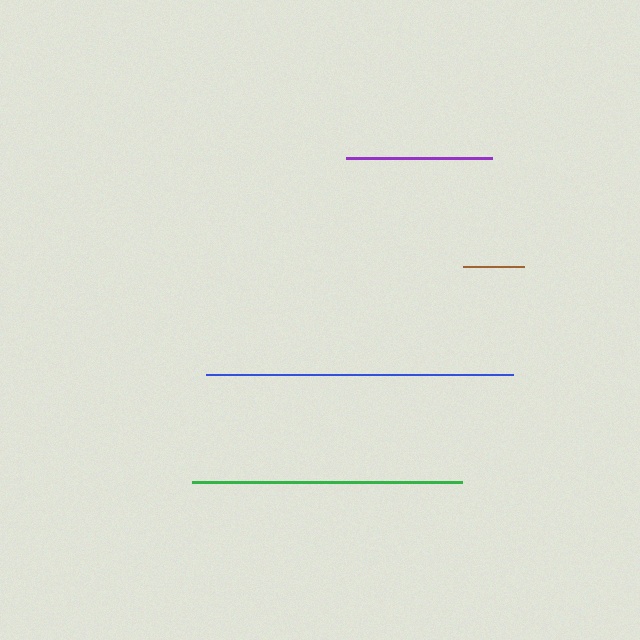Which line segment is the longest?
The blue line is the longest at approximately 307 pixels.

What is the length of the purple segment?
The purple segment is approximately 145 pixels long.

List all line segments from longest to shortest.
From longest to shortest: blue, green, purple, brown.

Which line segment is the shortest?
The brown line is the shortest at approximately 61 pixels.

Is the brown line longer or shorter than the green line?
The green line is longer than the brown line.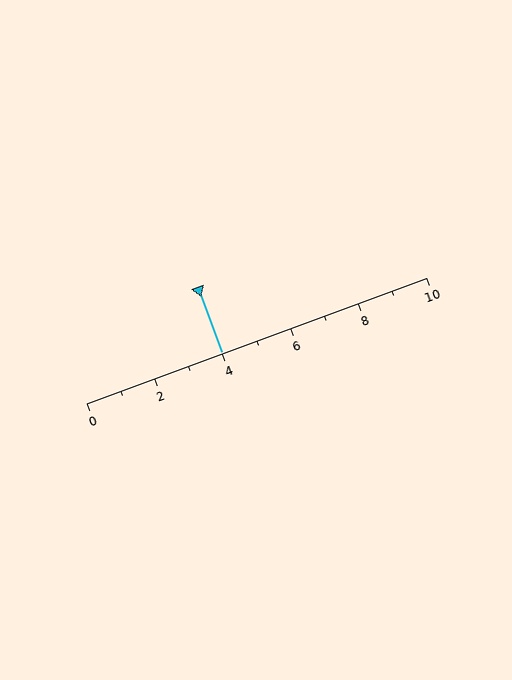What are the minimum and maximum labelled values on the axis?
The axis runs from 0 to 10.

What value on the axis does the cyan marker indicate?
The marker indicates approximately 4.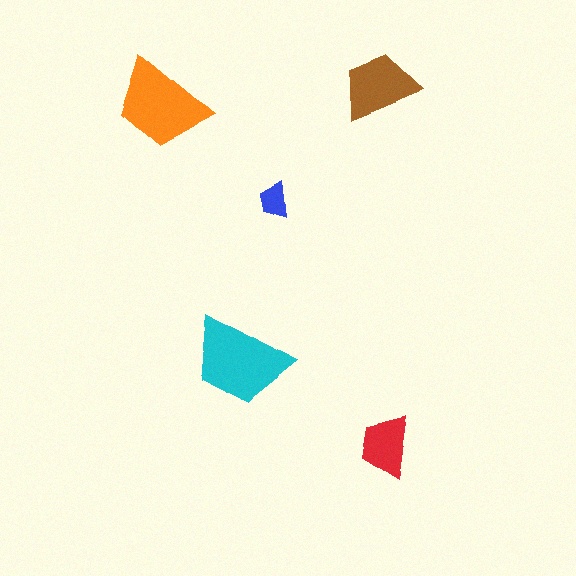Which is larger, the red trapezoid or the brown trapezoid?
The brown one.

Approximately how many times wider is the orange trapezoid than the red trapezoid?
About 1.5 times wider.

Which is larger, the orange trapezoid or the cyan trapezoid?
The cyan one.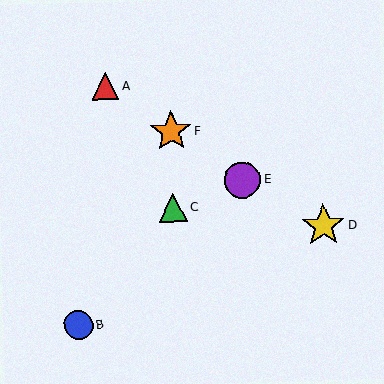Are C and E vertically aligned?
No, C is at x≈173 and E is at x≈243.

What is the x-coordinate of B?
Object B is at x≈79.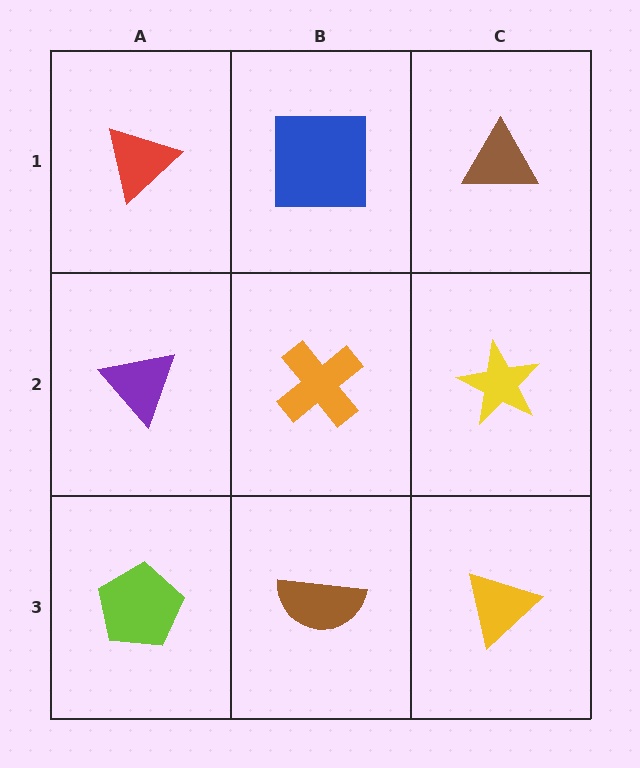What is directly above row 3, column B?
An orange cross.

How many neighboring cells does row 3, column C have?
2.